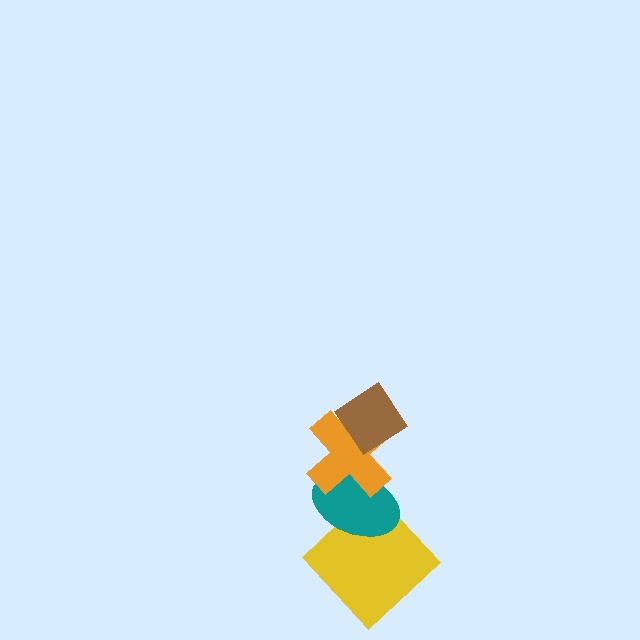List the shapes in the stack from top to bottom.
From top to bottom: the brown diamond, the orange cross, the teal ellipse, the yellow diamond.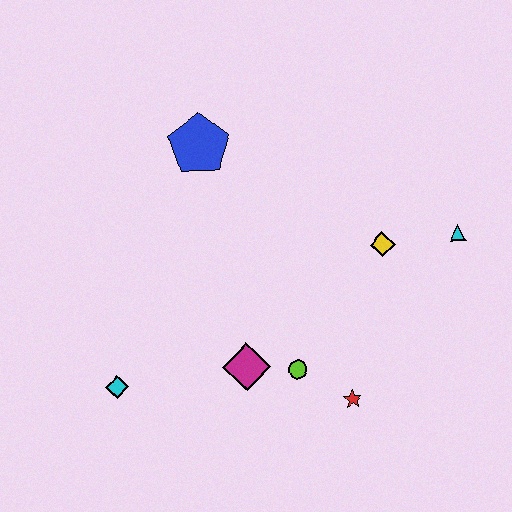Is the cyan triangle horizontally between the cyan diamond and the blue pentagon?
No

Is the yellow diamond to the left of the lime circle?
No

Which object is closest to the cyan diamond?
The magenta diamond is closest to the cyan diamond.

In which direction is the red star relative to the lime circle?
The red star is to the right of the lime circle.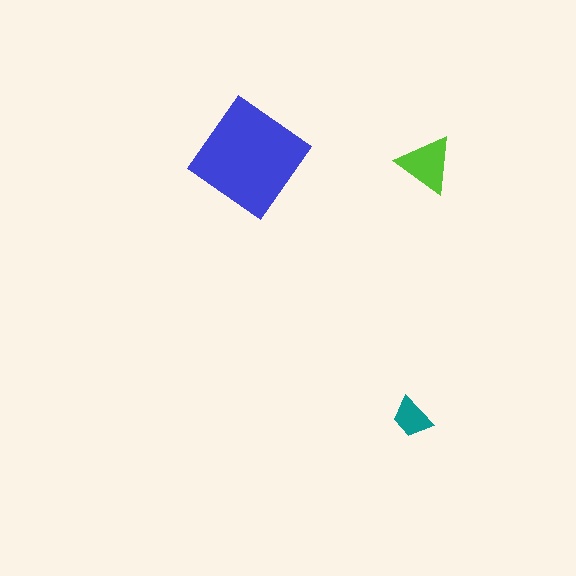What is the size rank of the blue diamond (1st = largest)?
1st.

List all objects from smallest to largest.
The teal trapezoid, the lime triangle, the blue diamond.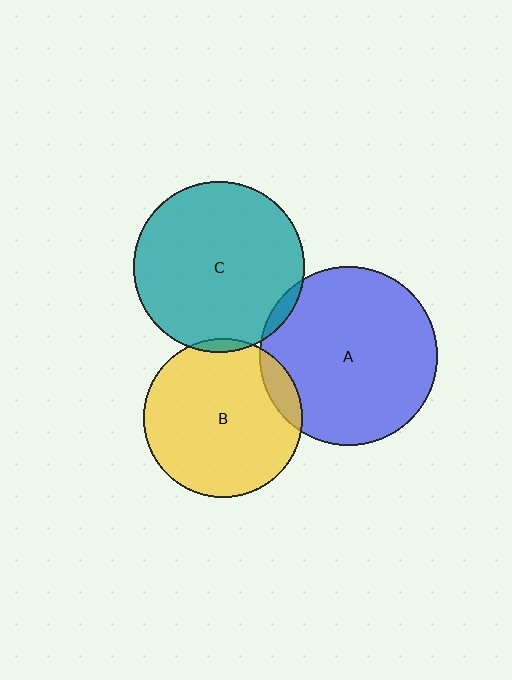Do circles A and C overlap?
Yes.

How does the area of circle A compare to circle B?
Approximately 1.3 times.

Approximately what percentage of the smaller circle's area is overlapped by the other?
Approximately 5%.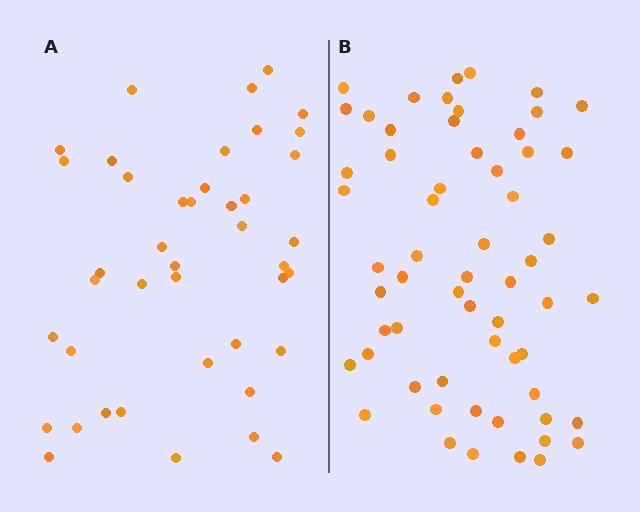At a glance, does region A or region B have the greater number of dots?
Region B (the right region) has more dots.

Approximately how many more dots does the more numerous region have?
Region B has approximately 20 more dots than region A.